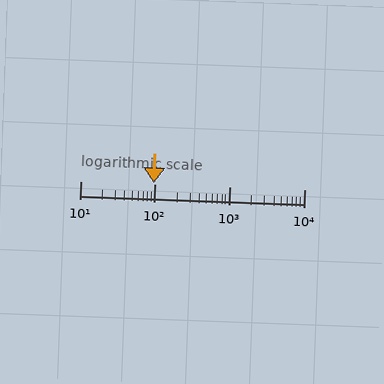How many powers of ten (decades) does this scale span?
The scale spans 3 decades, from 10 to 10000.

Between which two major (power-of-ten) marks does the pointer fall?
The pointer is between 10 and 100.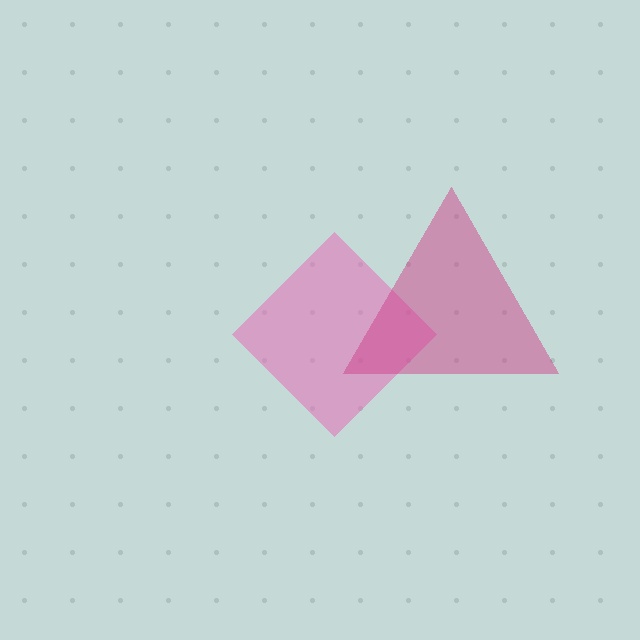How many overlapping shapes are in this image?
There are 2 overlapping shapes in the image.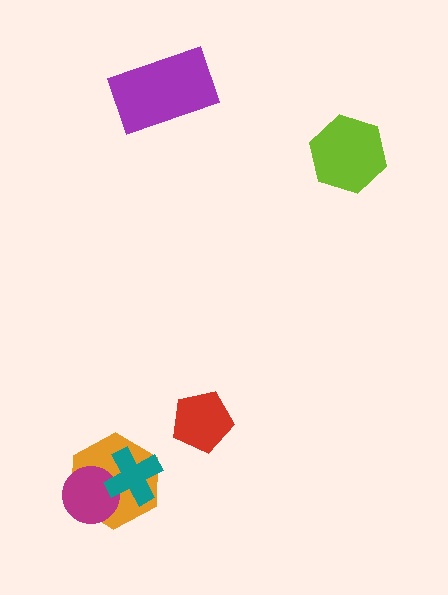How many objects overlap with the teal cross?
2 objects overlap with the teal cross.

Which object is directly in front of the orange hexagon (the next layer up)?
The magenta circle is directly in front of the orange hexagon.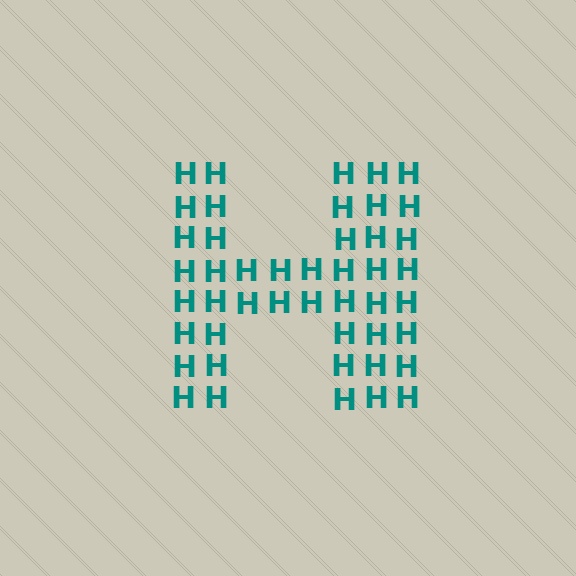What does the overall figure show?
The overall figure shows the letter H.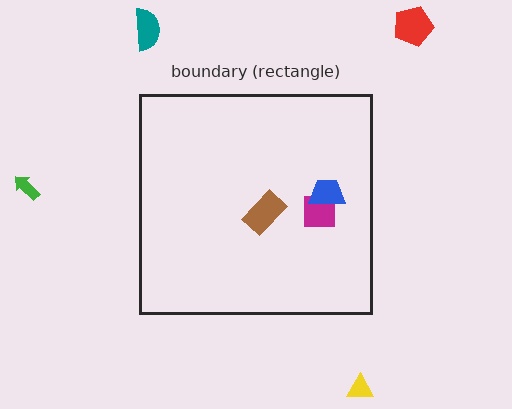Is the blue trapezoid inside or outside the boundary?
Inside.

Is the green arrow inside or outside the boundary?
Outside.